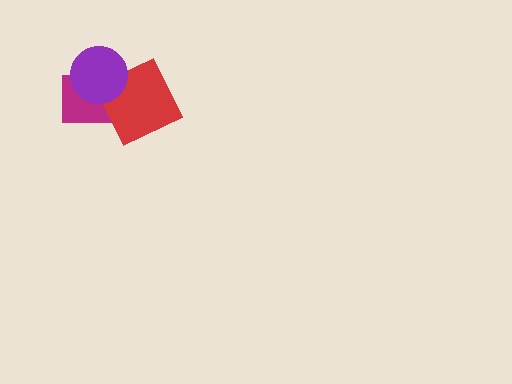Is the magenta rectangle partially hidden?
Yes, it is partially covered by another shape.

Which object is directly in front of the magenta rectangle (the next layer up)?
The red square is directly in front of the magenta rectangle.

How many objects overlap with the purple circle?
2 objects overlap with the purple circle.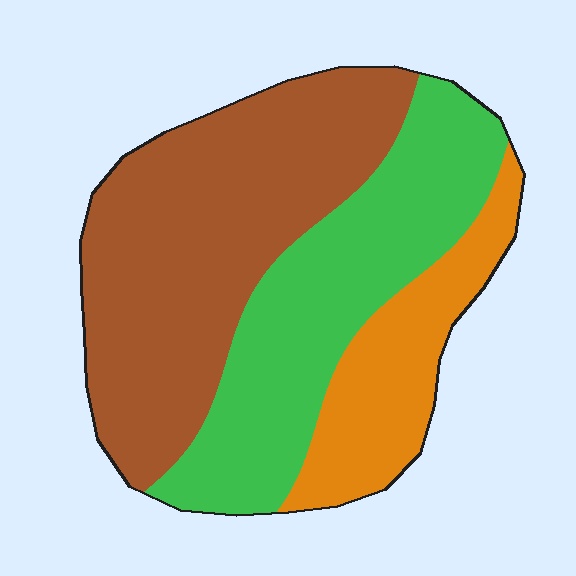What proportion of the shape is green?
Green covers 35% of the shape.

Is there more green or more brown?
Brown.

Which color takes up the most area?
Brown, at roughly 45%.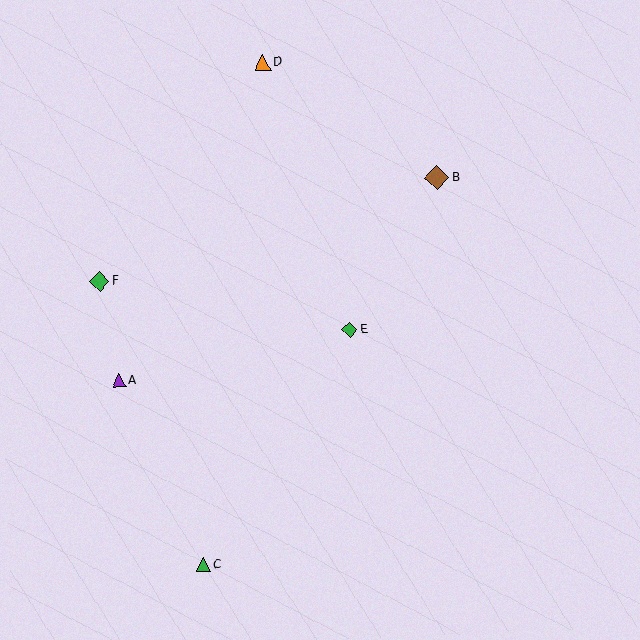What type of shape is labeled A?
Shape A is a purple triangle.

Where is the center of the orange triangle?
The center of the orange triangle is at (263, 62).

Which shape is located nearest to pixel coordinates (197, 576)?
The green triangle (labeled C) at (203, 565) is nearest to that location.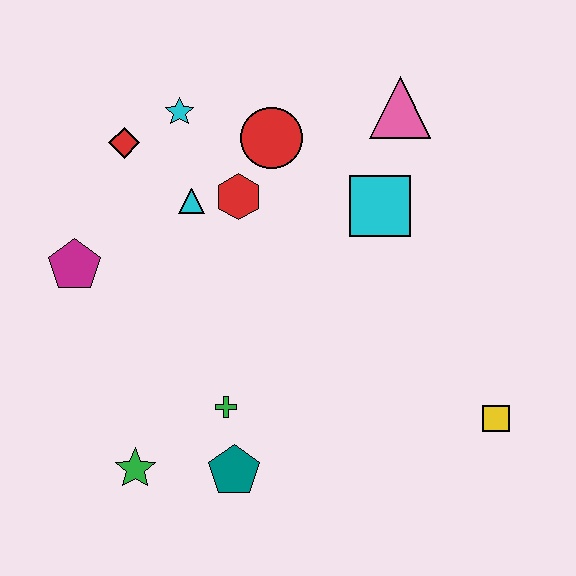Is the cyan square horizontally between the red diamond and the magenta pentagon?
No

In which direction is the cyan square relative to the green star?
The cyan square is above the green star.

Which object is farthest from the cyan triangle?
The yellow square is farthest from the cyan triangle.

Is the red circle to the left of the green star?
No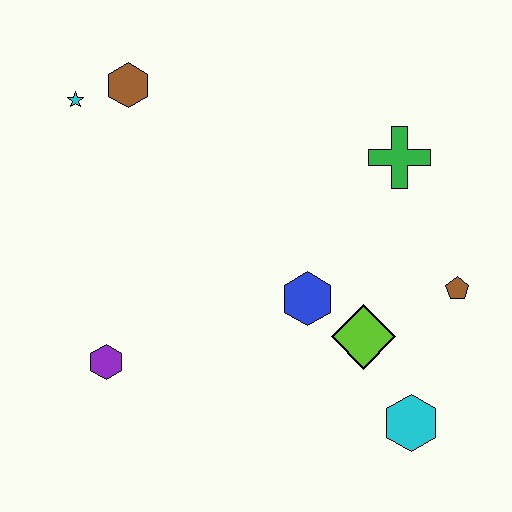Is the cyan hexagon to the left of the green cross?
No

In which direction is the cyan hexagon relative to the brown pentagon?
The cyan hexagon is below the brown pentagon.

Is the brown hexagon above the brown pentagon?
Yes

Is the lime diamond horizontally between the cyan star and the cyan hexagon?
Yes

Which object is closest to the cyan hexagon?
The lime diamond is closest to the cyan hexagon.